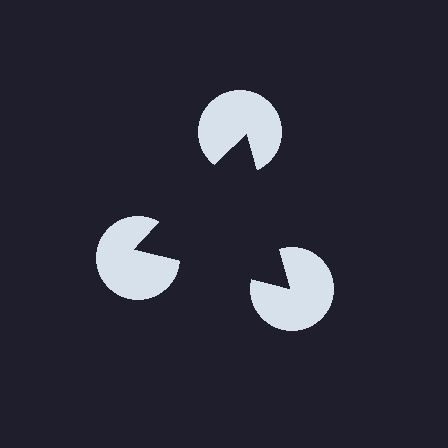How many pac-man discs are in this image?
There are 3 — one at each vertex of the illusory triangle.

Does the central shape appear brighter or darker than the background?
It typically appears slightly darker than the background, even though no actual brightness change is drawn.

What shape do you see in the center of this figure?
An illusory triangle — its edges are inferred from the aligned wedge cuts in the pac-man discs, not physically drawn.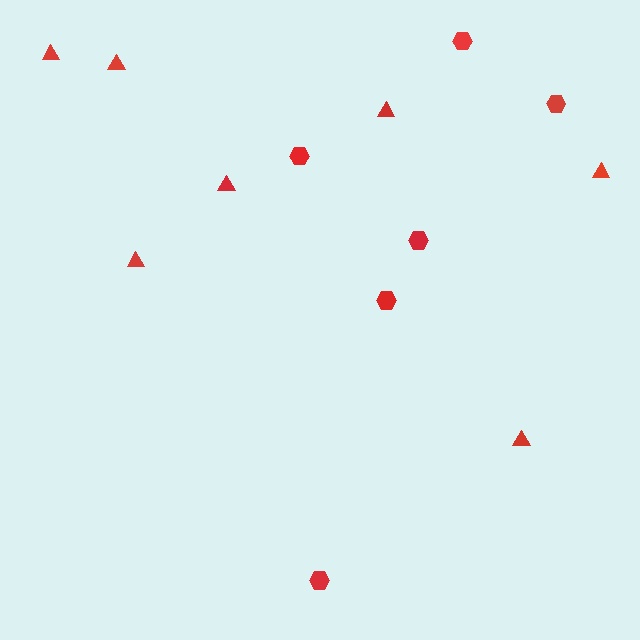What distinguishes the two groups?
There are 2 groups: one group of hexagons (6) and one group of triangles (7).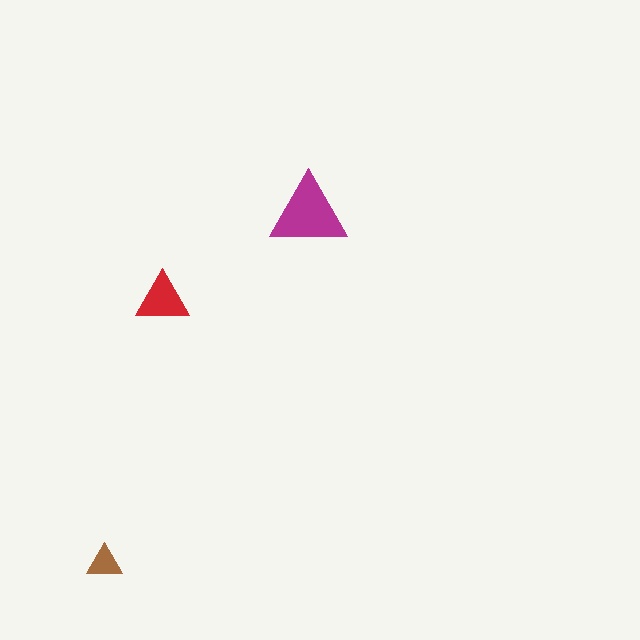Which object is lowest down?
The brown triangle is bottommost.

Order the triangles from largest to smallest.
the magenta one, the red one, the brown one.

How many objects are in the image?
There are 3 objects in the image.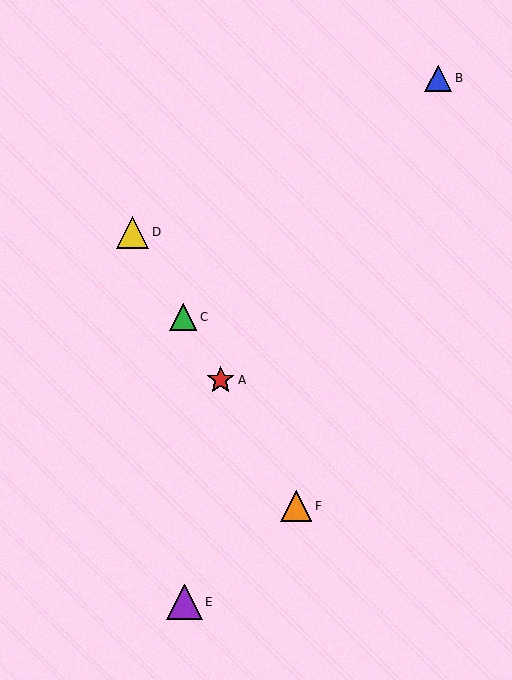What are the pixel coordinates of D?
Object D is at (132, 232).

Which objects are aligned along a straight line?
Objects A, C, D, F are aligned along a straight line.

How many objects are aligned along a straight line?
4 objects (A, C, D, F) are aligned along a straight line.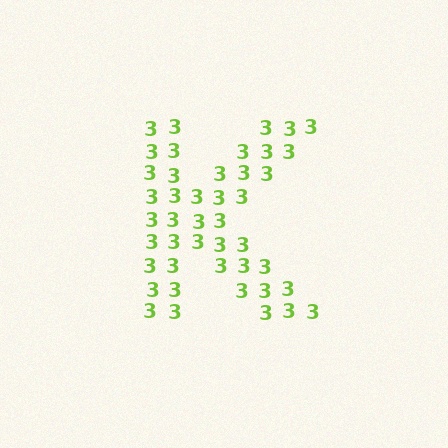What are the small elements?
The small elements are digit 3's.